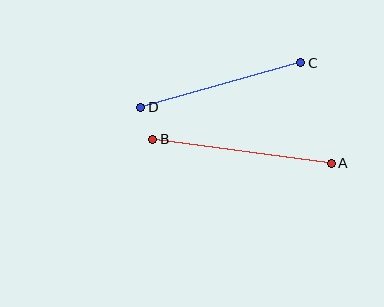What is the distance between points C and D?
The distance is approximately 166 pixels.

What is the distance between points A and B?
The distance is approximately 180 pixels.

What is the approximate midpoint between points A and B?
The midpoint is at approximately (242, 151) pixels.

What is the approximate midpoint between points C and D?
The midpoint is at approximately (221, 85) pixels.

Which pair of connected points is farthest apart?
Points A and B are farthest apart.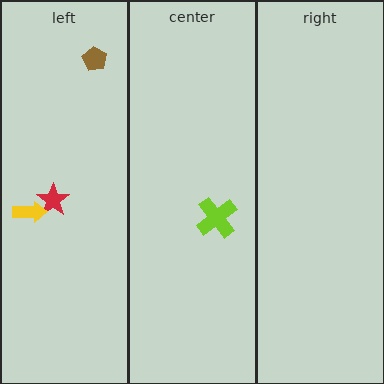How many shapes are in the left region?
3.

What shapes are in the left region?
The brown pentagon, the red star, the yellow arrow.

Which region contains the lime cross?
The center region.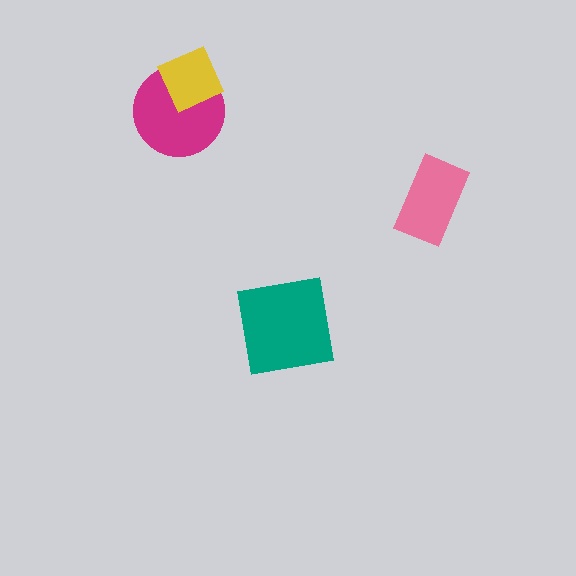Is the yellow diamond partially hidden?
No, no other shape covers it.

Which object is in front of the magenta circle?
The yellow diamond is in front of the magenta circle.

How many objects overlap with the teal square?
0 objects overlap with the teal square.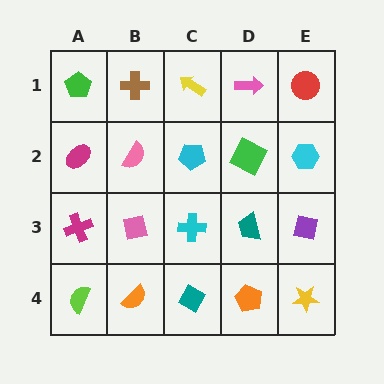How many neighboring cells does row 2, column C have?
4.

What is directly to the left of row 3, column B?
A magenta cross.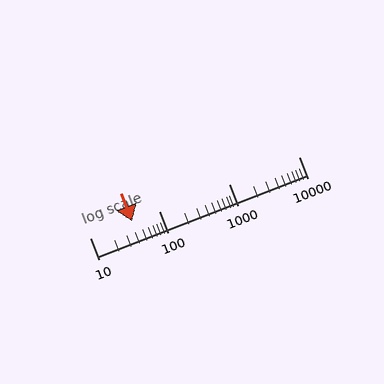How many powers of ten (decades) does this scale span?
The scale spans 3 decades, from 10 to 10000.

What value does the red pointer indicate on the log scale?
The pointer indicates approximately 41.